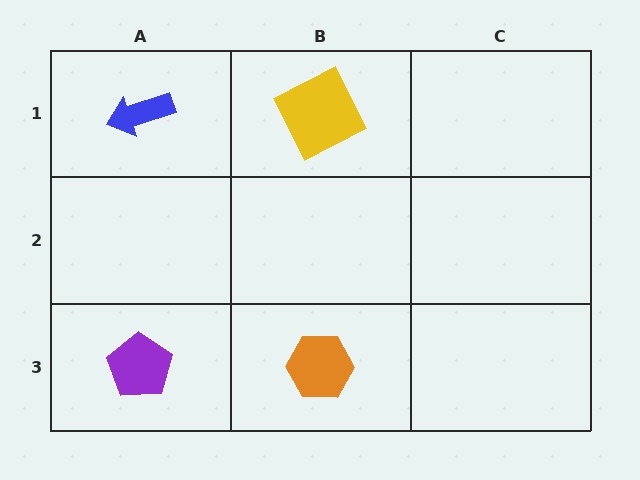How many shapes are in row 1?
2 shapes.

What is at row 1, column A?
A blue arrow.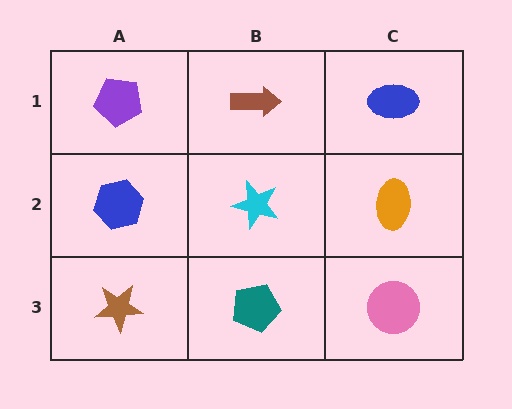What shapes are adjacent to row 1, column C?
An orange ellipse (row 2, column C), a brown arrow (row 1, column B).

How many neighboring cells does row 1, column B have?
3.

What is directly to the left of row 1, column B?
A purple pentagon.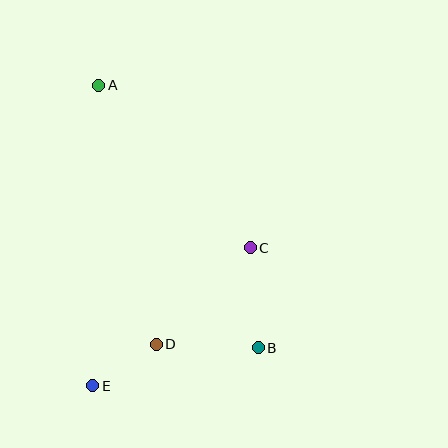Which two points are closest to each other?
Points D and E are closest to each other.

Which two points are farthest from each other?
Points A and B are farthest from each other.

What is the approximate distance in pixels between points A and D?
The distance between A and D is approximately 265 pixels.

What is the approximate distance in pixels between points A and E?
The distance between A and E is approximately 300 pixels.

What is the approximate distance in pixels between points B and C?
The distance between B and C is approximately 100 pixels.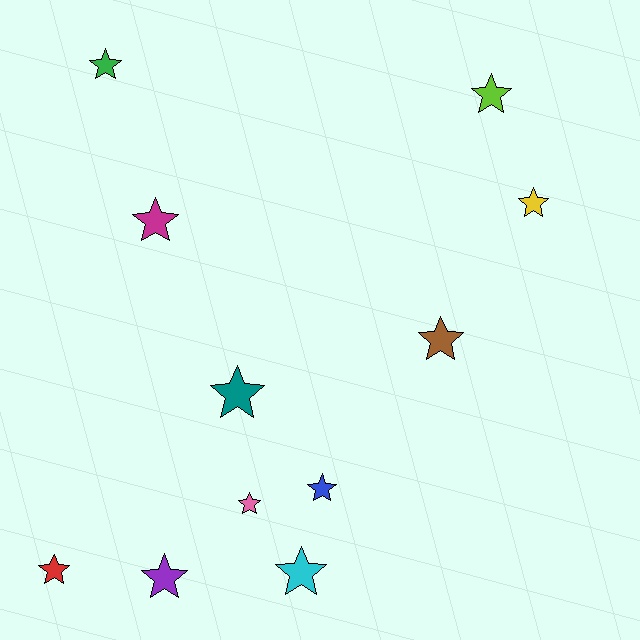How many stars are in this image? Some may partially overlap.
There are 11 stars.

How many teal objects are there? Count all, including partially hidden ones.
There is 1 teal object.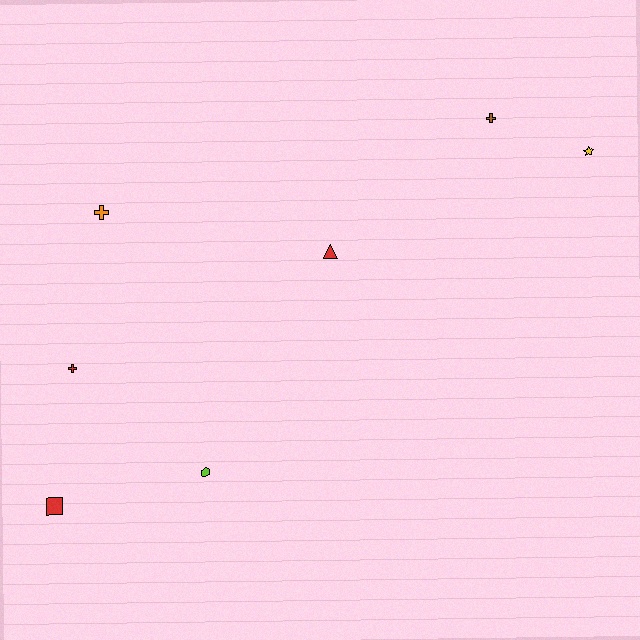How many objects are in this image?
There are 7 objects.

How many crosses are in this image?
There are 3 crosses.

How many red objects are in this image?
There are 3 red objects.